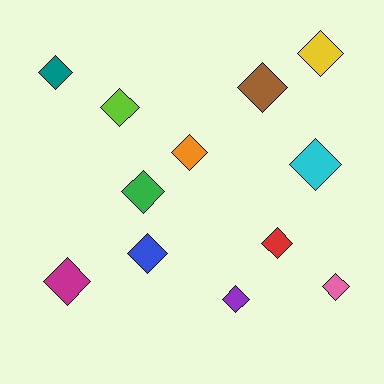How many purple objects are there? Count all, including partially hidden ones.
There is 1 purple object.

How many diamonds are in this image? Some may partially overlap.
There are 12 diamonds.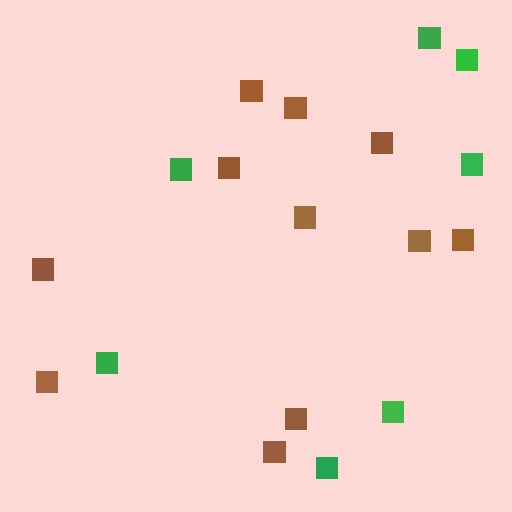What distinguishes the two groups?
There are 2 groups: one group of brown squares (11) and one group of green squares (7).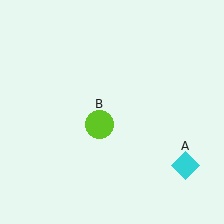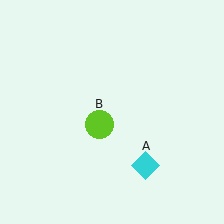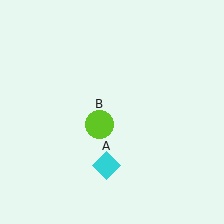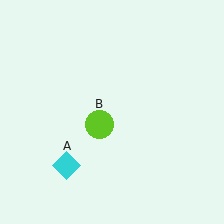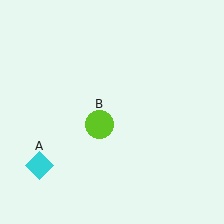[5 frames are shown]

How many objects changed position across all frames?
1 object changed position: cyan diamond (object A).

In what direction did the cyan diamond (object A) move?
The cyan diamond (object A) moved left.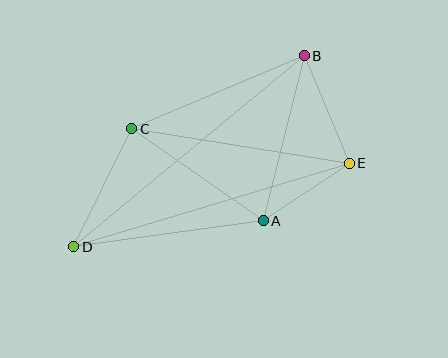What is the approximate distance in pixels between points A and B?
The distance between A and B is approximately 170 pixels.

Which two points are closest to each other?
Points A and E are closest to each other.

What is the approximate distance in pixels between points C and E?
The distance between C and E is approximately 220 pixels.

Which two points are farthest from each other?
Points B and D are farthest from each other.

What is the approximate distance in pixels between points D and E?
The distance between D and E is approximately 288 pixels.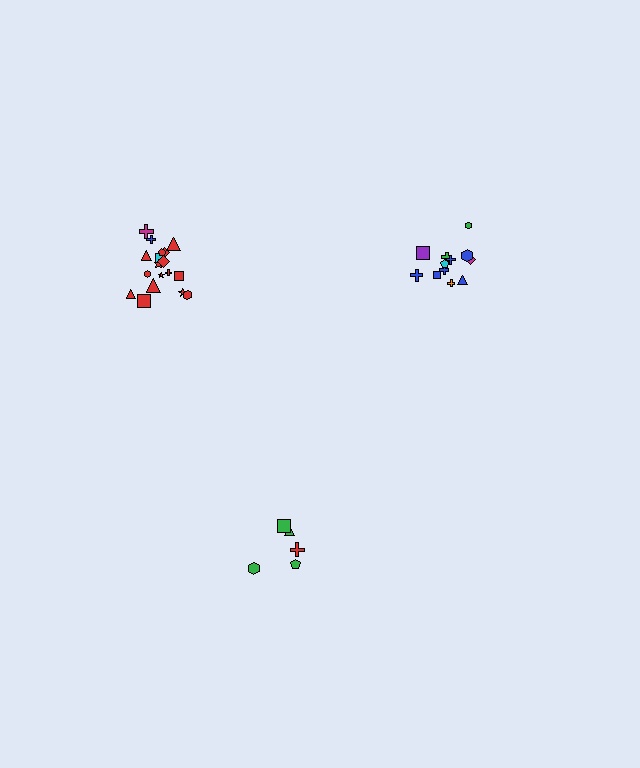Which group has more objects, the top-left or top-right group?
The top-left group.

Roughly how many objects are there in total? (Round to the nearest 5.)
Roughly 35 objects in total.